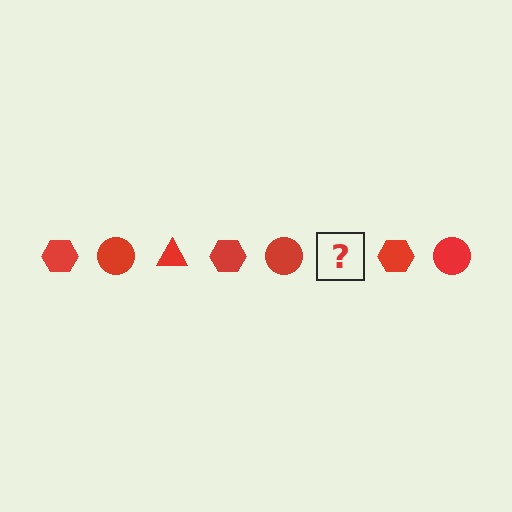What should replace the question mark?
The question mark should be replaced with a red triangle.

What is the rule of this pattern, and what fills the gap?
The rule is that the pattern cycles through hexagon, circle, triangle shapes in red. The gap should be filled with a red triangle.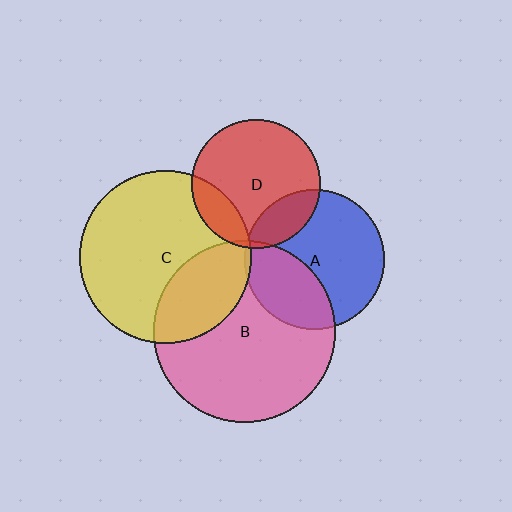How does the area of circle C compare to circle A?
Approximately 1.5 times.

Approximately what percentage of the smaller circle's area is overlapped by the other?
Approximately 35%.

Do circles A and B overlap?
Yes.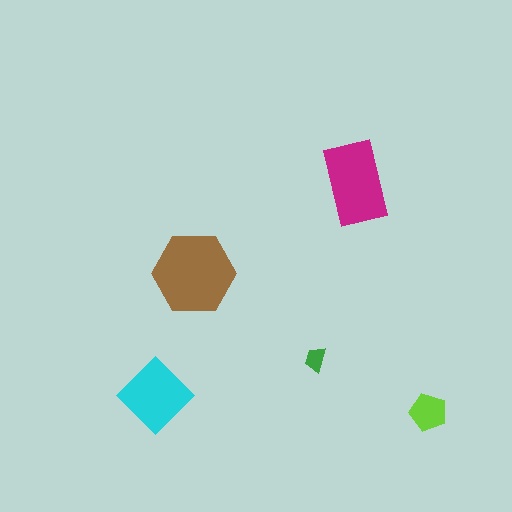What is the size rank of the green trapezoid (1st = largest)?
5th.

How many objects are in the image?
There are 5 objects in the image.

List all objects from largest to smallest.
The brown hexagon, the magenta rectangle, the cyan diamond, the lime pentagon, the green trapezoid.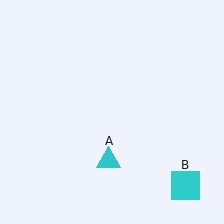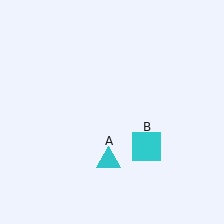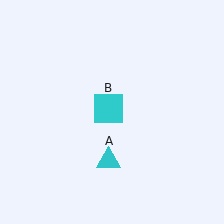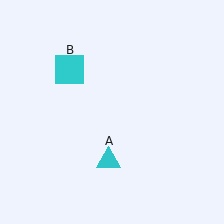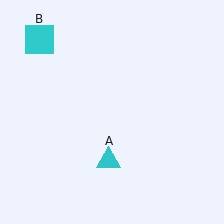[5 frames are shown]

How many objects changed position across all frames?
1 object changed position: cyan square (object B).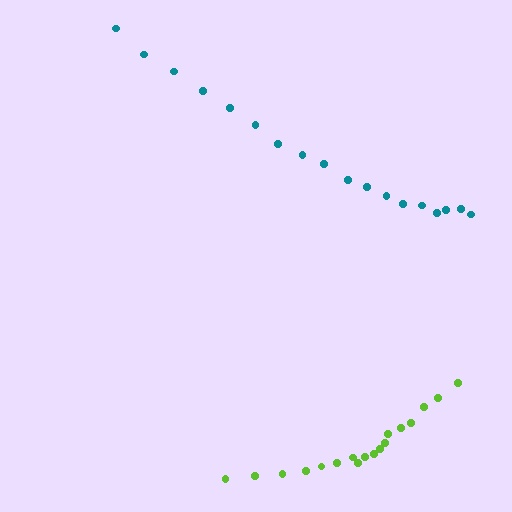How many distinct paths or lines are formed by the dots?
There are 2 distinct paths.